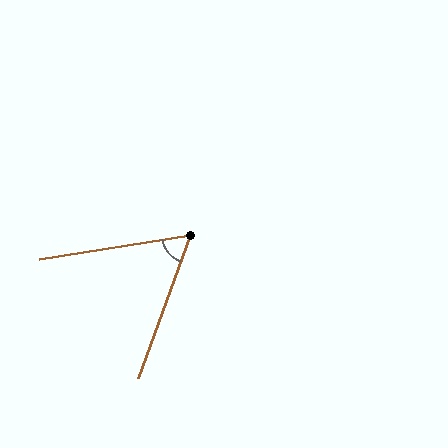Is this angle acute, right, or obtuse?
It is acute.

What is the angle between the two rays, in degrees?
Approximately 61 degrees.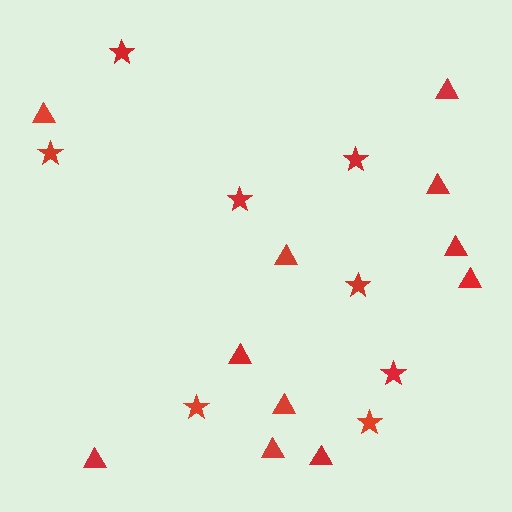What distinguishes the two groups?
There are 2 groups: one group of triangles (11) and one group of stars (8).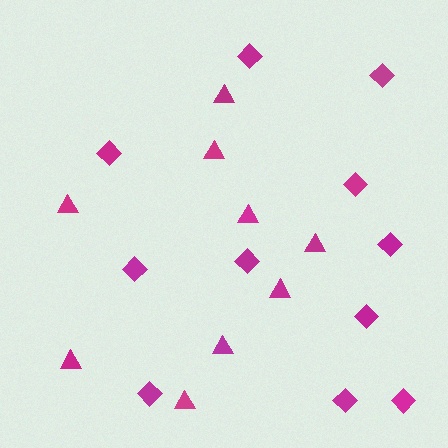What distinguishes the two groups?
There are 2 groups: one group of diamonds (11) and one group of triangles (9).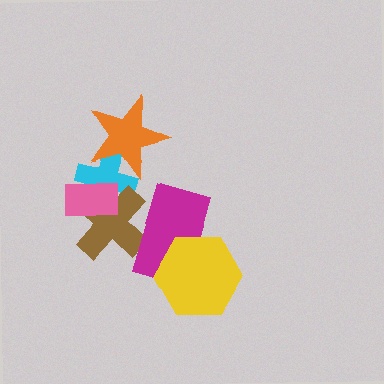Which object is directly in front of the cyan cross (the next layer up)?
The brown cross is directly in front of the cyan cross.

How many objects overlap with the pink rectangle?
2 objects overlap with the pink rectangle.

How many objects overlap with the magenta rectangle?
2 objects overlap with the magenta rectangle.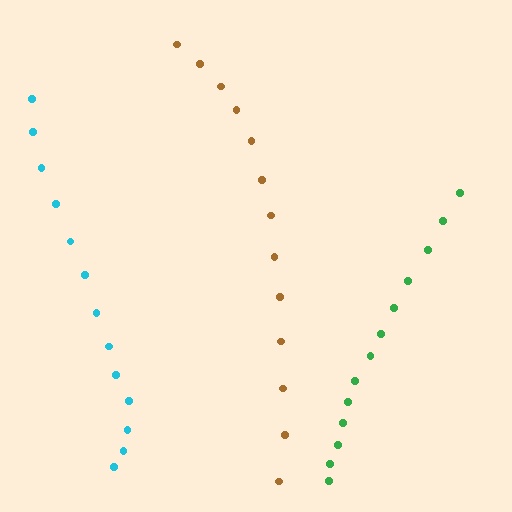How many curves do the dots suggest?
There are 3 distinct paths.